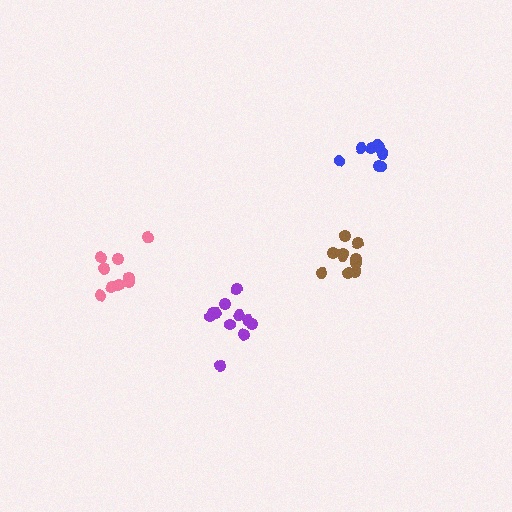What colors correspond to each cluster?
The clusters are colored: blue, brown, pink, purple.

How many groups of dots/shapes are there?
There are 4 groups.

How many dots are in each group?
Group 1: 8 dots, Group 2: 10 dots, Group 3: 9 dots, Group 4: 11 dots (38 total).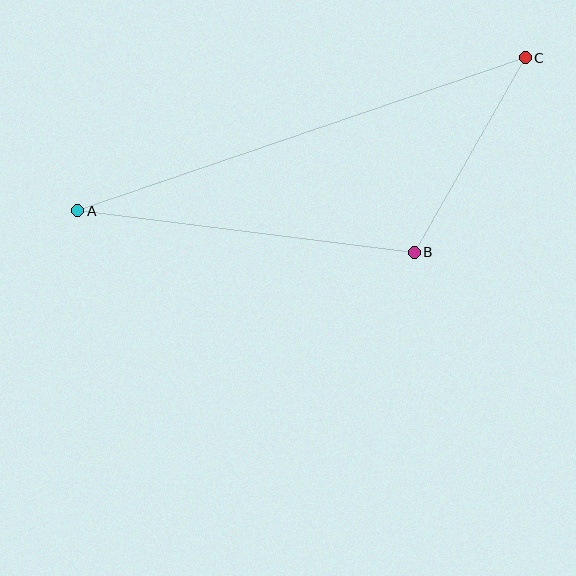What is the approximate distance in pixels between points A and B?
The distance between A and B is approximately 339 pixels.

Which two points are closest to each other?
Points B and C are closest to each other.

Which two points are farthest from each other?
Points A and C are farthest from each other.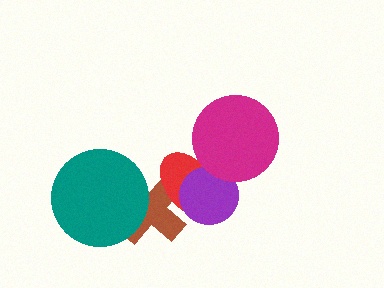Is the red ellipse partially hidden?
Yes, it is partially covered by another shape.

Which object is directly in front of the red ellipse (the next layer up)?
The purple circle is directly in front of the red ellipse.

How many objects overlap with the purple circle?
3 objects overlap with the purple circle.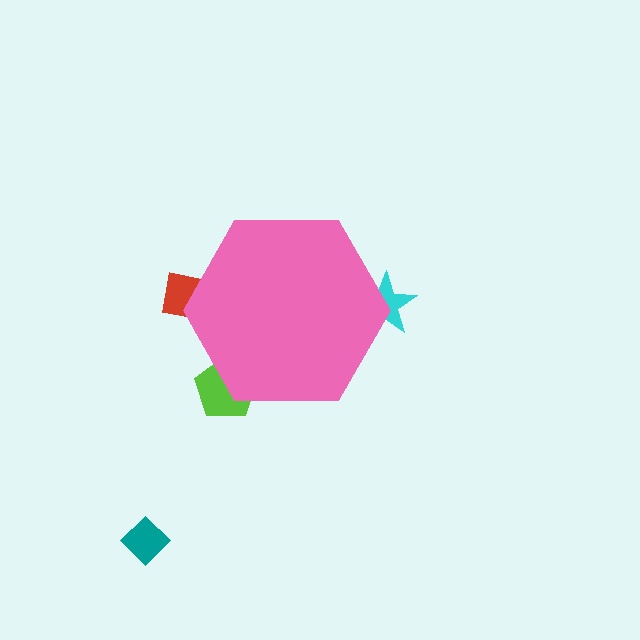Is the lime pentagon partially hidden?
Yes, the lime pentagon is partially hidden behind the pink hexagon.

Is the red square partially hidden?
Yes, the red square is partially hidden behind the pink hexagon.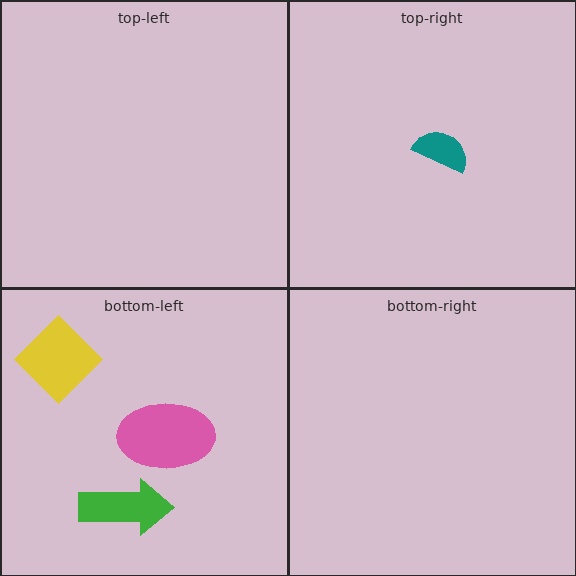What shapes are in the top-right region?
The teal semicircle.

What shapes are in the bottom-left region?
The yellow diamond, the pink ellipse, the green arrow.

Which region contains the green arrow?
The bottom-left region.